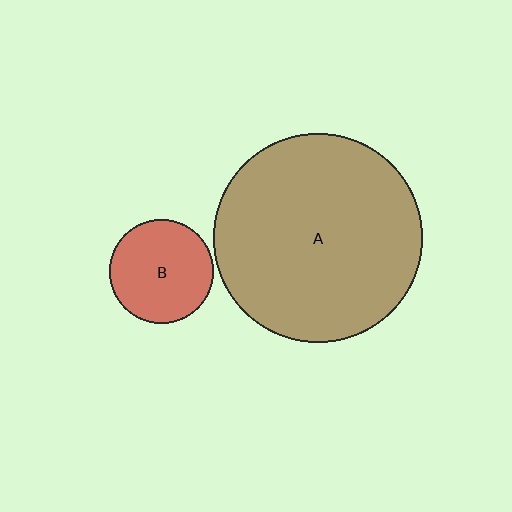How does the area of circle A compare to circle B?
Approximately 4.0 times.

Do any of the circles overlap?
No, none of the circles overlap.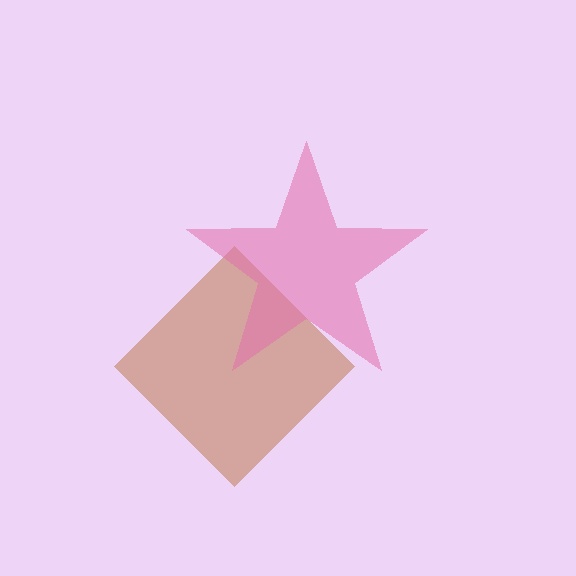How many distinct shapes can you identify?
There are 2 distinct shapes: a brown diamond, a pink star.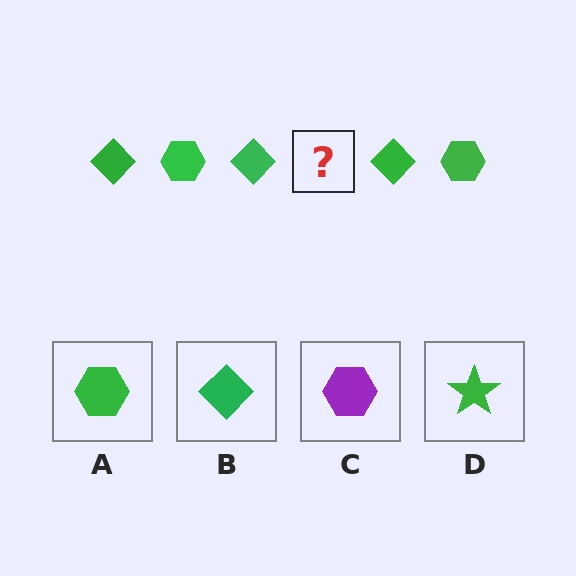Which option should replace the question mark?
Option A.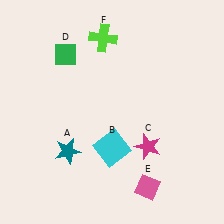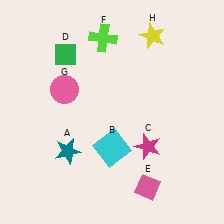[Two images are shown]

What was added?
A pink circle (G), a yellow star (H) were added in Image 2.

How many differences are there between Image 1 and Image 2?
There are 2 differences between the two images.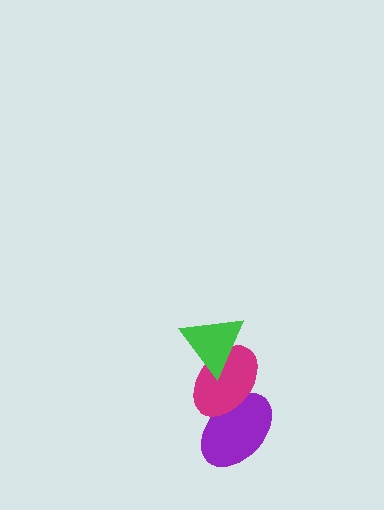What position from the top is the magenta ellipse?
The magenta ellipse is 2nd from the top.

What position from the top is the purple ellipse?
The purple ellipse is 3rd from the top.